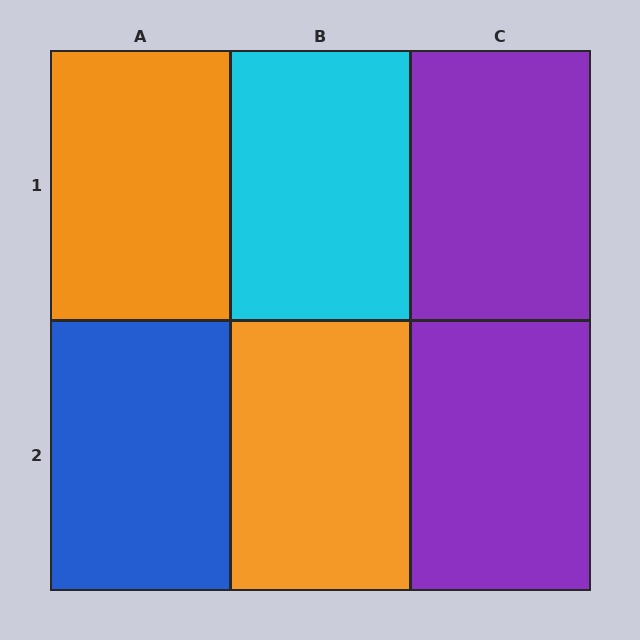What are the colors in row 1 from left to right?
Orange, cyan, purple.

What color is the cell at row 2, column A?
Blue.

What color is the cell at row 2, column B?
Orange.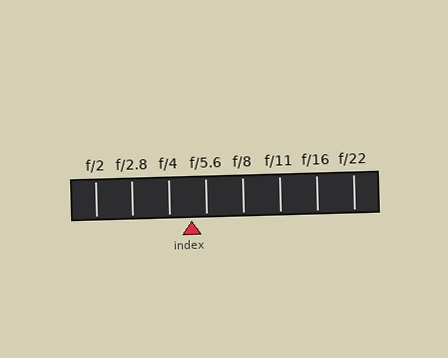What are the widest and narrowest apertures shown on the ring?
The widest aperture shown is f/2 and the narrowest is f/22.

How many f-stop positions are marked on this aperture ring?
There are 8 f-stop positions marked.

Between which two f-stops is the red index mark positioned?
The index mark is between f/4 and f/5.6.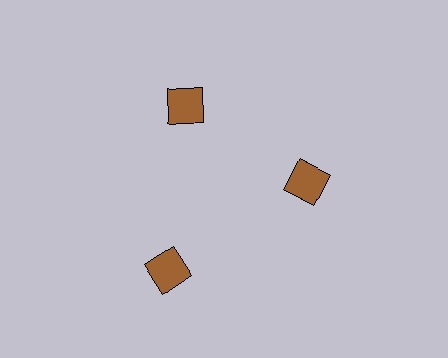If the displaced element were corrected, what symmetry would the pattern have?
It would have 3-fold rotational symmetry — the pattern would map onto itself every 120 degrees.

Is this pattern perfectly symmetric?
No. The 3 brown squares are arranged in a ring, but one element near the 7 o'clock position is pushed outward from the center, breaking the 3-fold rotational symmetry.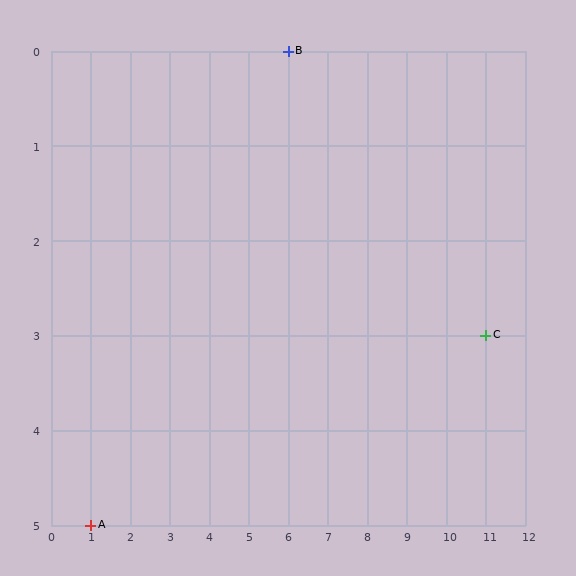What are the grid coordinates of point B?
Point B is at grid coordinates (6, 0).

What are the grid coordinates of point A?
Point A is at grid coordinates (1, 5).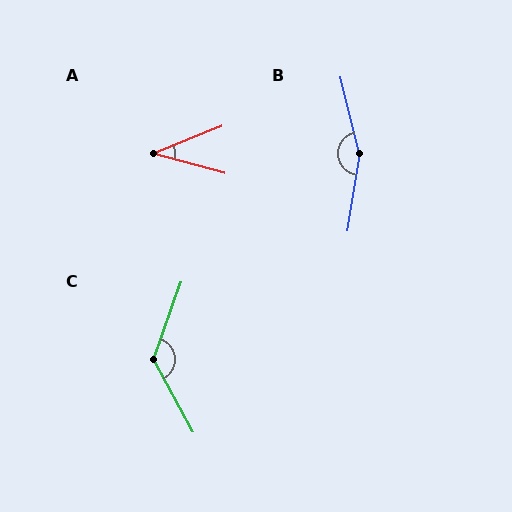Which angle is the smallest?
A, at approximately 37 degrees.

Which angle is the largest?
B, at approximately 157 degrees.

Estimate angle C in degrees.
Approximately 133 degrees.